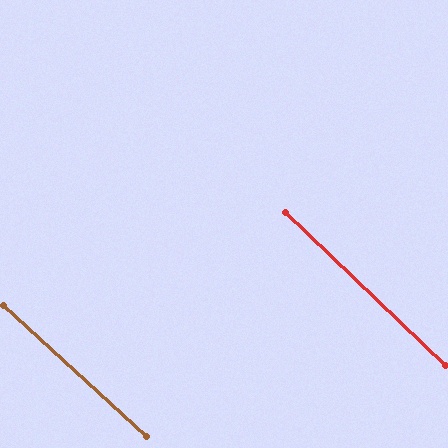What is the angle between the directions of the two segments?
Approximately 1 degree.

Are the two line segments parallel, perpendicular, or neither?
Parallel — their directions differ by only 1.2°.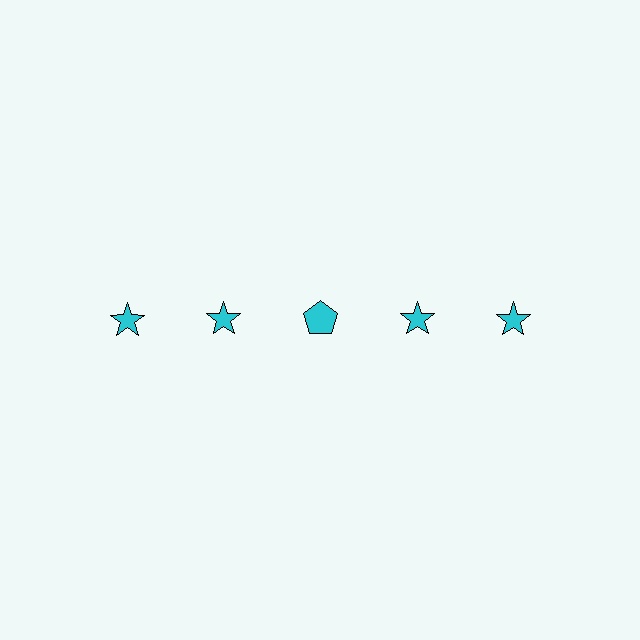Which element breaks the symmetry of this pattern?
The cyan pentagon in the top row, center column breaks the symmetry. All other shapes are cyan stars.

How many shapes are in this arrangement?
There are 5 shapes arranged in a grid pattern.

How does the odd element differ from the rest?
It has a different shape: pentagon instead of star.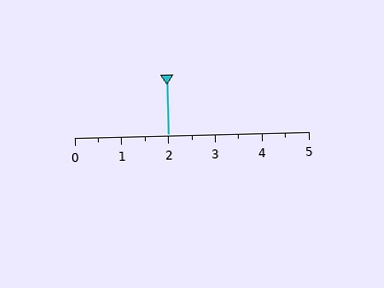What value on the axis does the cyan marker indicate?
The marker indicates approximately 2.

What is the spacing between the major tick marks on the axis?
The major ticks are spaced 1 apart.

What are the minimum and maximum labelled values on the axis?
The axis runs from 0 to 5.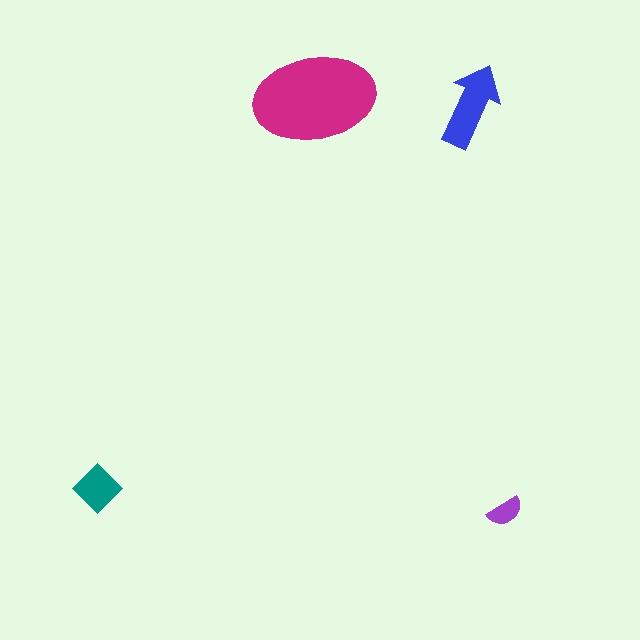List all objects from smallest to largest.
The purple semicircle, the teal diamond, the blue arrow, the magenta ellipse.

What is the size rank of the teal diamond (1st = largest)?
3rd.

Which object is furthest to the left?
The teal diamond is leftmost.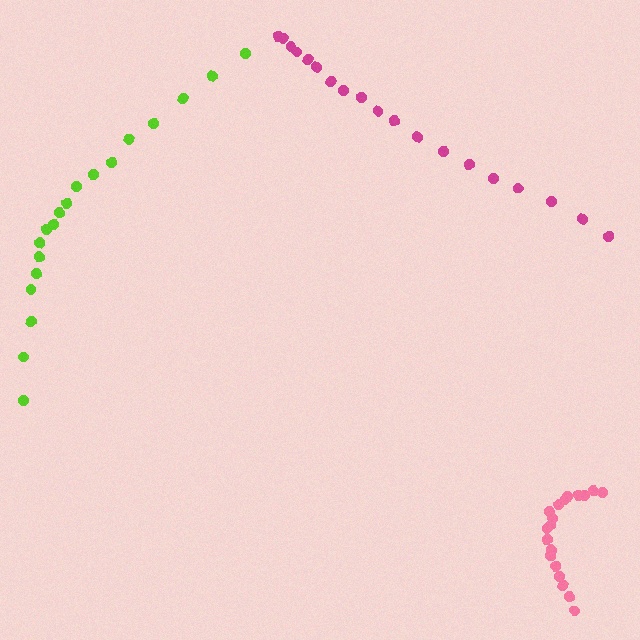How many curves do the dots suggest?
There are 3 distinct paths.